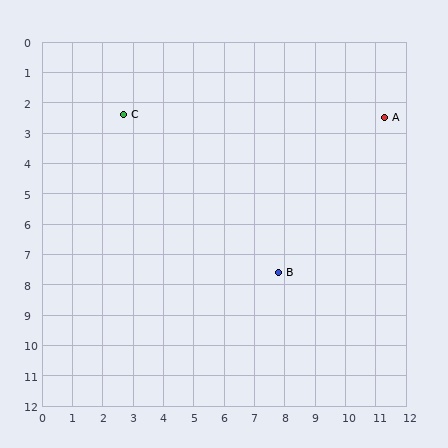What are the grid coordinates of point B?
Point B is at approximately (7.8, 7.6).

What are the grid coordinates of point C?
Point C is at approximately (2.7, 2.4).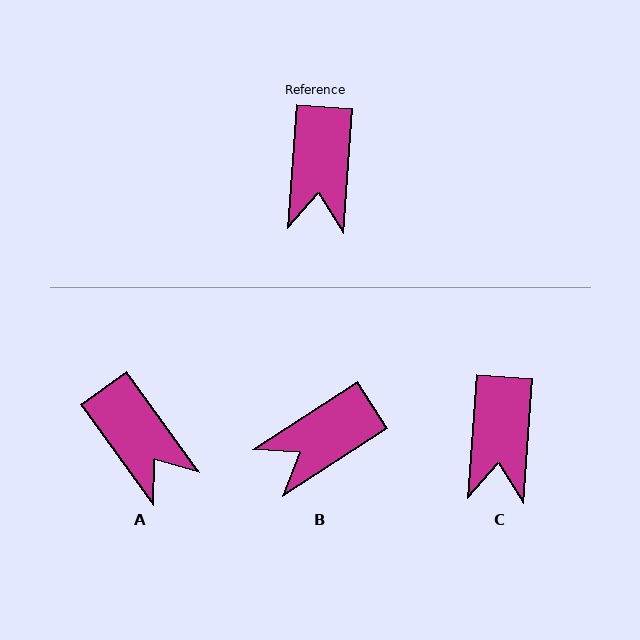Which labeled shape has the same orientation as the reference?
C.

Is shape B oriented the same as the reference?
No, it is off by about 53 degrees.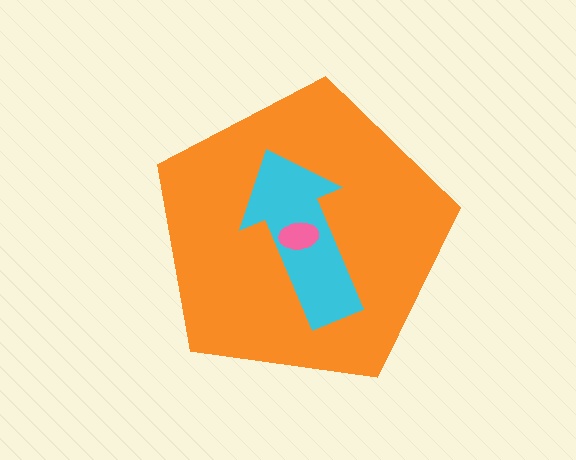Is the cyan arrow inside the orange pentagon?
Yes.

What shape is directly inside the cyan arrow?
The pink ellipse.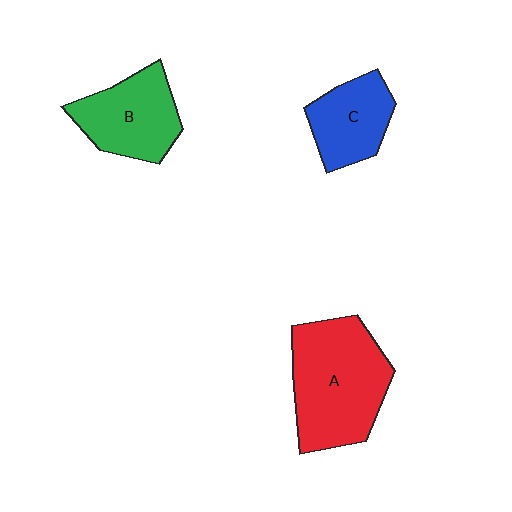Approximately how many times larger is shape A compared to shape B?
Approximately 1.5 times.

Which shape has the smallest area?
Shape C (blue).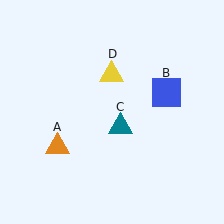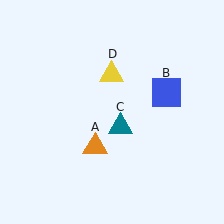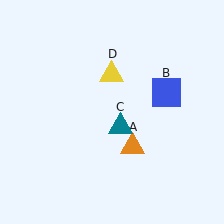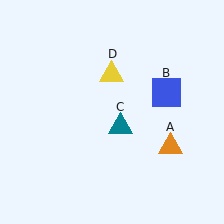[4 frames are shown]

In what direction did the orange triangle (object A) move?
The orange triangle (object A) moved right.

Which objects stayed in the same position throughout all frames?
Blue square (object B) and teal triangle (object C) and yellow triangle (object D) remained stationary.